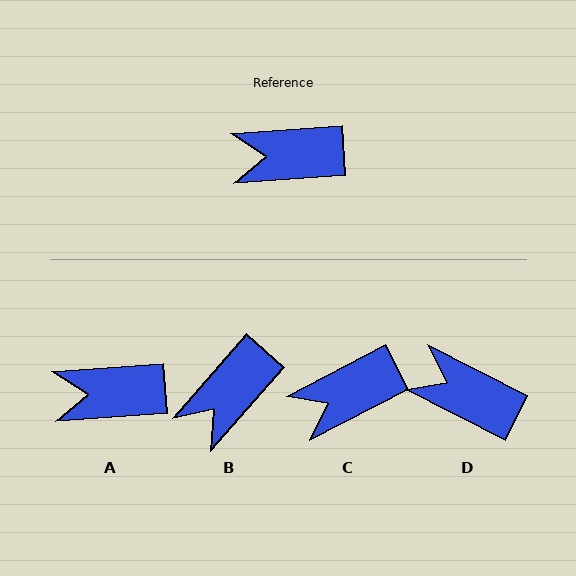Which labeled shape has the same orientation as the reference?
A.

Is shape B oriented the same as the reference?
No, it is off by about 45 degrees.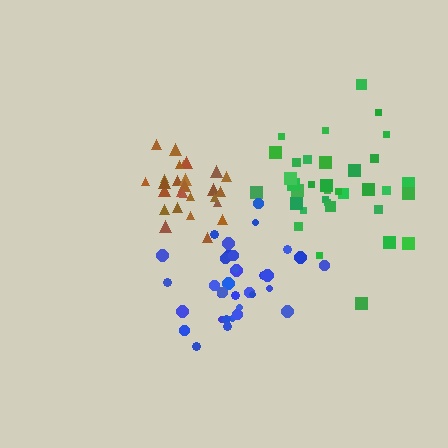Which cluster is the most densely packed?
Brown.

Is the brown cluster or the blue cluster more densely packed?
Brown.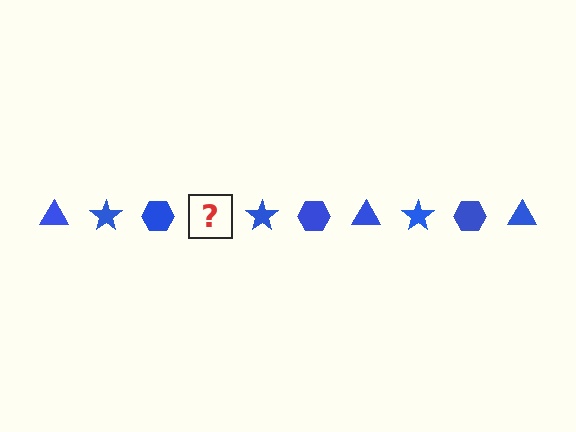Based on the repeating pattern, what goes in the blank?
The blank should be a blue triangle.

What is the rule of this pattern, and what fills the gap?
The rule is that the pattern cycles through triangle, star, hexagon shapes in blue. The gap should be filled with a blue triangle.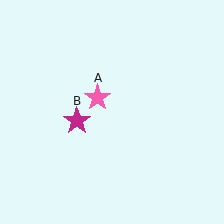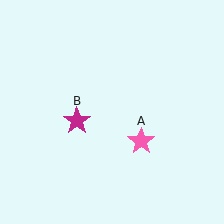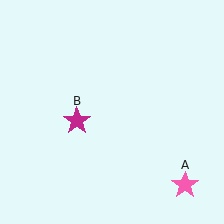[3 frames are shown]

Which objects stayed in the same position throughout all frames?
Magenta star (object B) remained stationary.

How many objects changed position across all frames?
1 object changed position: pink star (object A).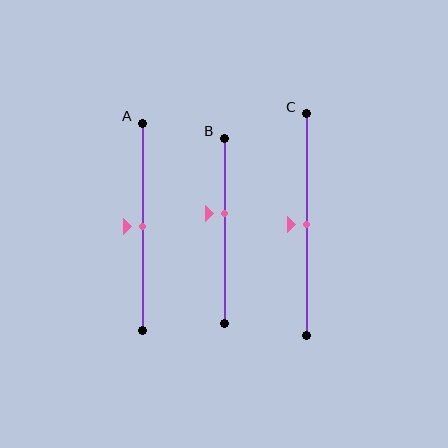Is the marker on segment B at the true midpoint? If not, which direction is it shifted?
No, the marker on segment B is shifted upward by about 9% of the segment length.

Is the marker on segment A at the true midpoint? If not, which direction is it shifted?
Yes, the marker on segment A is at the true midpoint.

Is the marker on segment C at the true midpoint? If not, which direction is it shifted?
Yes, the marker on segment C is at the true midpoint.